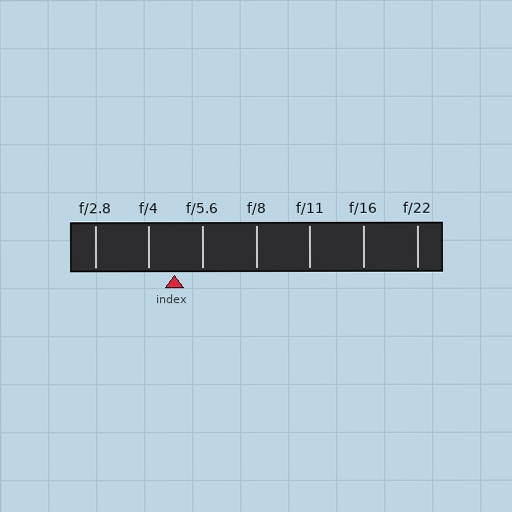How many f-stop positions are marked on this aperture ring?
There are 7 f-stop positions marked.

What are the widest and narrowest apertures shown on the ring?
The widest aperture shown is f/2.8 and the narrowest is f/22.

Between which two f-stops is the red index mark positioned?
The index mark is between f/4 and f/5.6.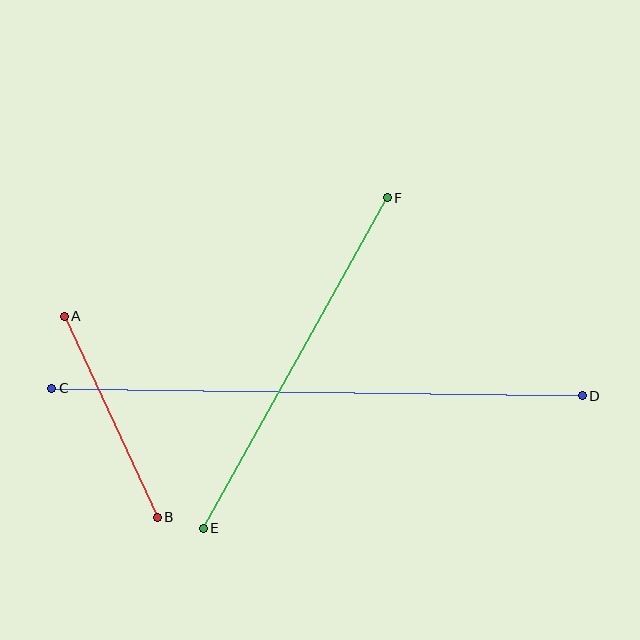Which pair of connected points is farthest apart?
Points C and D are farthest apart.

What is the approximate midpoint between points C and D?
The midpoint is at approximately (317, 392) pixels.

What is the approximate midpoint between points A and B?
The midpoint is at approximately (111, 417) pixels.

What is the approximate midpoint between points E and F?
The midpoint is at approximately (295, 363) pixels.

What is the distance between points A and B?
The distance is approximately 221 pixels.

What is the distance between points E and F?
The distance is approximately 378 pixels.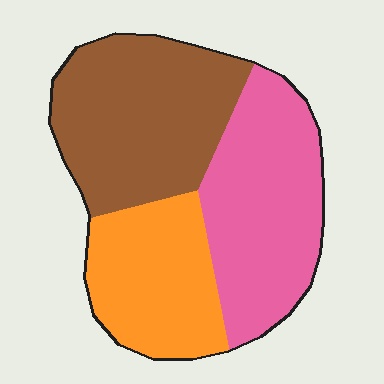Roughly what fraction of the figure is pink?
Pink covers 36% of the figure.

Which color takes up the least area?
Orange, at roughly 25%.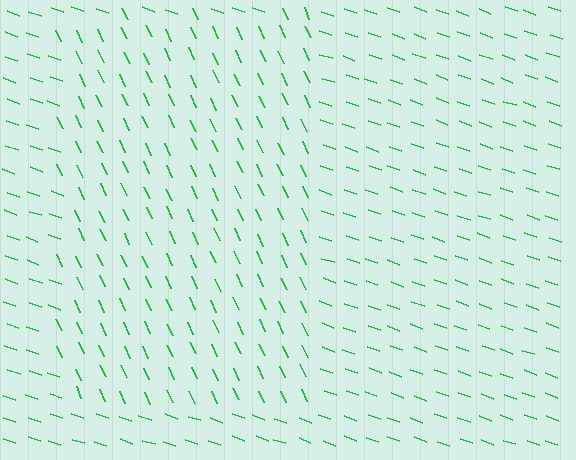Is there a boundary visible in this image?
Yes, there is a texture boundary formed by a change in line orientation.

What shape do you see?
I see a rectangle.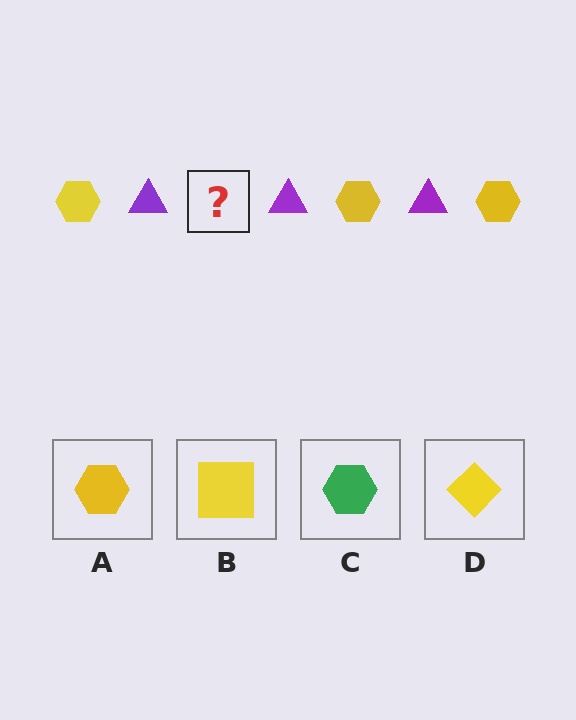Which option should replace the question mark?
Option A.